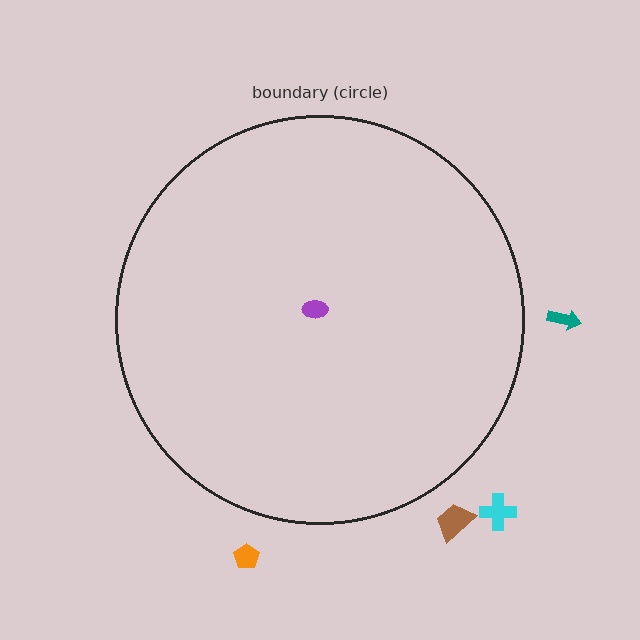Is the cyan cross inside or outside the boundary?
Outside.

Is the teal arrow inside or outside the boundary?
Outside.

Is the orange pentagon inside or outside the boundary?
Outside.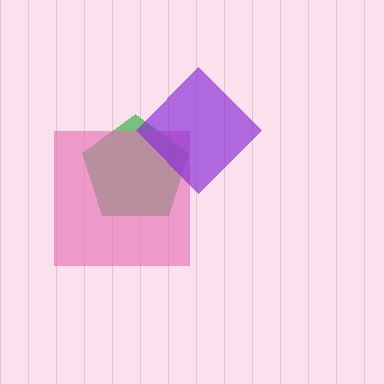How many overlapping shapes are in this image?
There are 3 overlapping shapes in the image.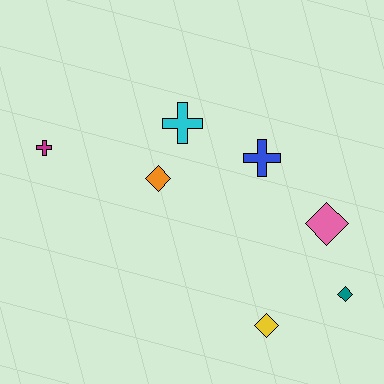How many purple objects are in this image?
There are no purple objects.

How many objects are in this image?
There are 7 objects.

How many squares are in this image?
There are no squares.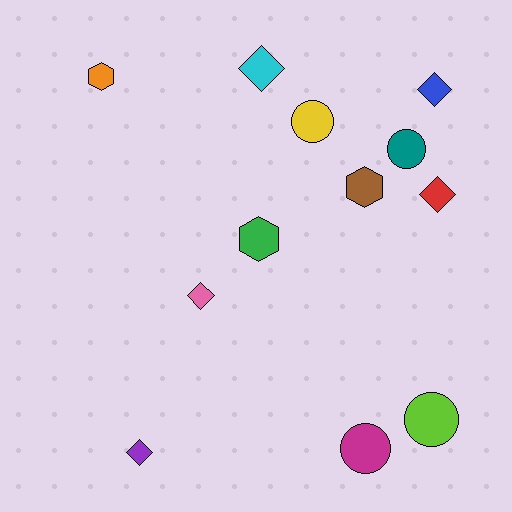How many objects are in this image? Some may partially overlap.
There are 12 objects.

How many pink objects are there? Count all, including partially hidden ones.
There is 1 pink object.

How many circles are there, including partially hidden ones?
There are 4 circles.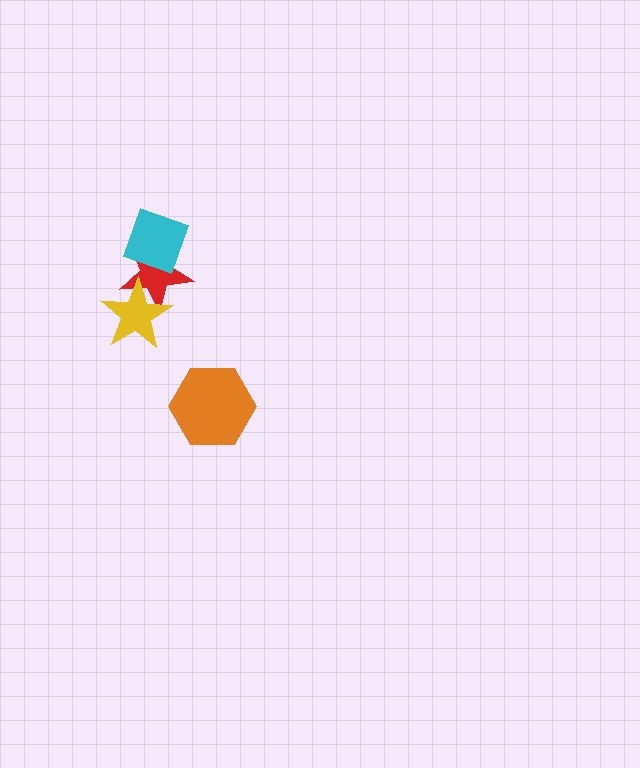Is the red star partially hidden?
Yes, it is partially covered by another shape.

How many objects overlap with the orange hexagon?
0 objects overlap with the orange hexagon.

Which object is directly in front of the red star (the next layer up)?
The cyan diamond is directly in front of the red star.